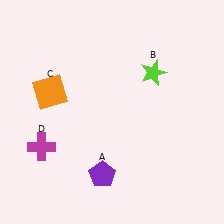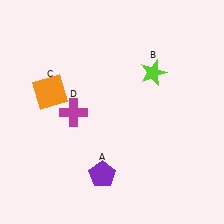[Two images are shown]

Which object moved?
The magenta cross (D) moved up.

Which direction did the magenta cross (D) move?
The magenta cross (D) moved up.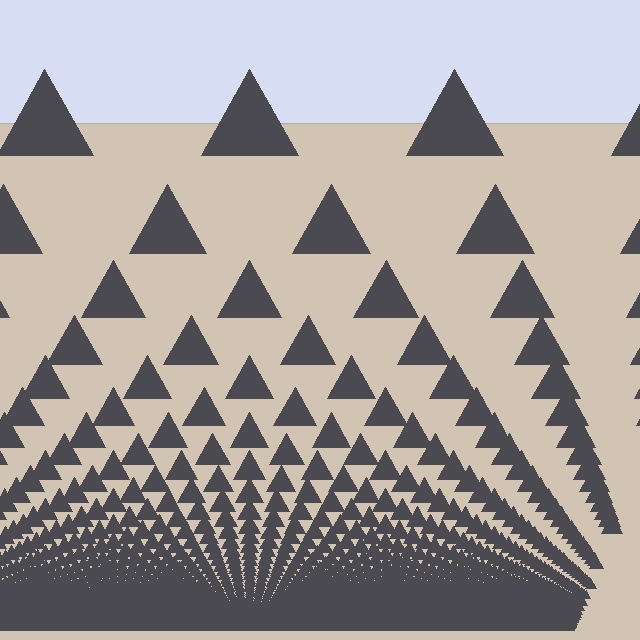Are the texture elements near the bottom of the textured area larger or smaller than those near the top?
Smaller. The gradient is inverted — elements near the bottom are smaller and denser.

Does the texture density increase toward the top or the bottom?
Density increases toward the bottom.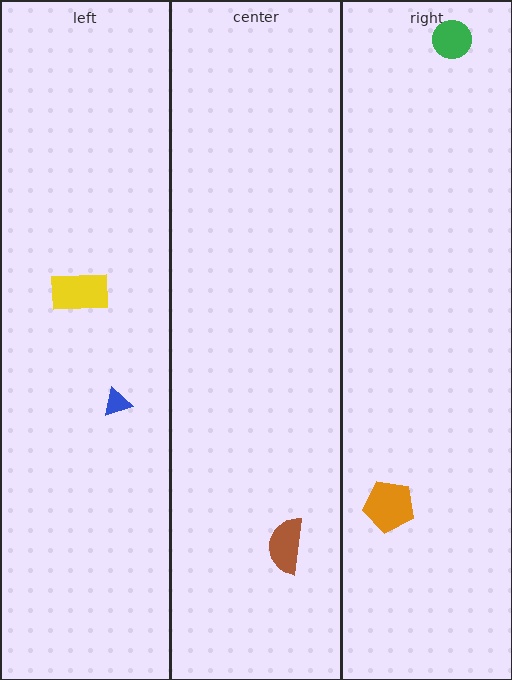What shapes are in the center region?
The brown semicircle.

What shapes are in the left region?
The yellow rectangle, the blue triangle.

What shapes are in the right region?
The green circle, the orange pentagon.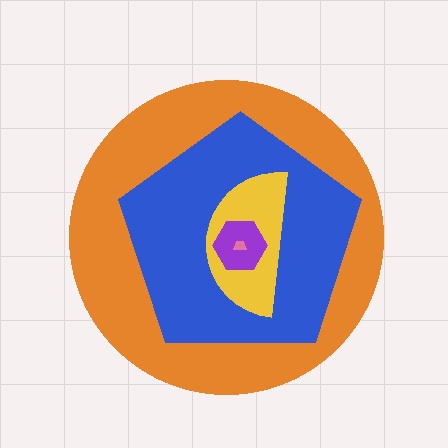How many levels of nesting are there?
5.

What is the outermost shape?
The orange circle.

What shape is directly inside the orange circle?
The blue pentagon.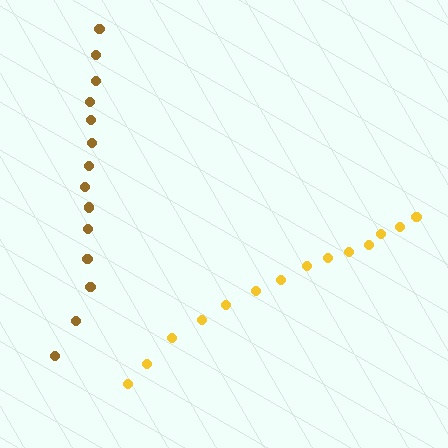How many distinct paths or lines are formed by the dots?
There are 2 distinct paths.